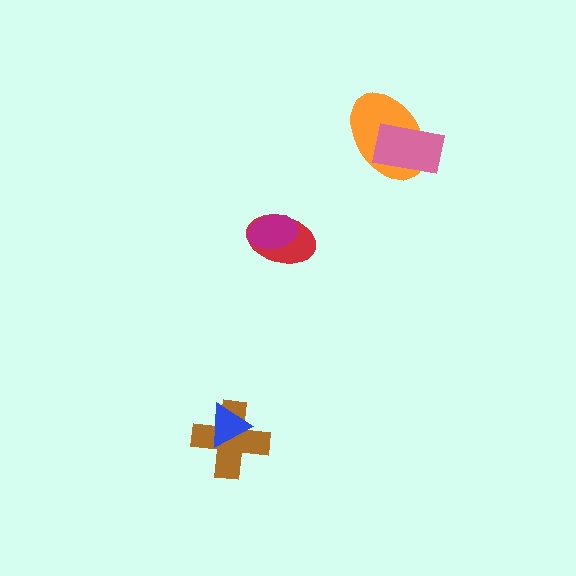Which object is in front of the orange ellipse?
The pink rectangle is in front of the orange ellipse.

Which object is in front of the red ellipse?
The magenta ellipse is in front of the red ellipse.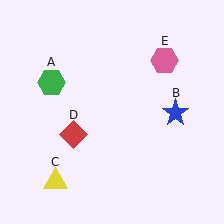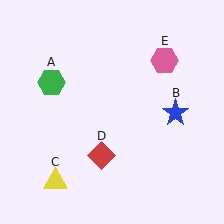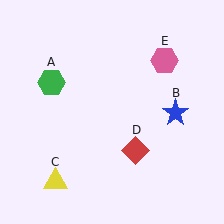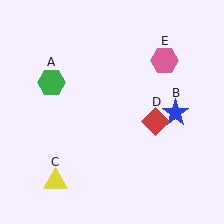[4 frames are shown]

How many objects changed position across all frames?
1 object changed position: red diamond (object D).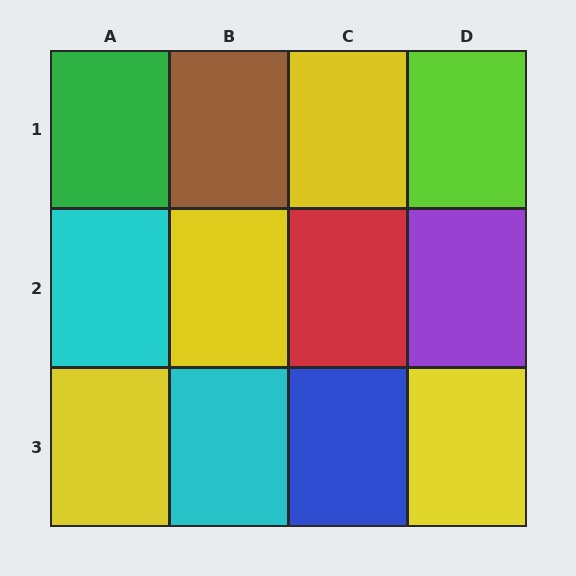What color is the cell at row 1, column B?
Brown.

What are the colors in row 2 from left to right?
Cyan, yellow, red, purple.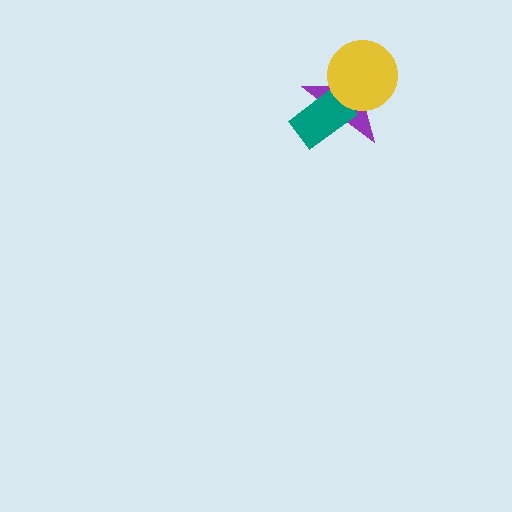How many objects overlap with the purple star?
2 objects overlap with the purple star.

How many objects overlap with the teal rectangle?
2 objects overlap with the teal rectangle.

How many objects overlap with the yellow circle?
2 objects overlap with the yellow circle.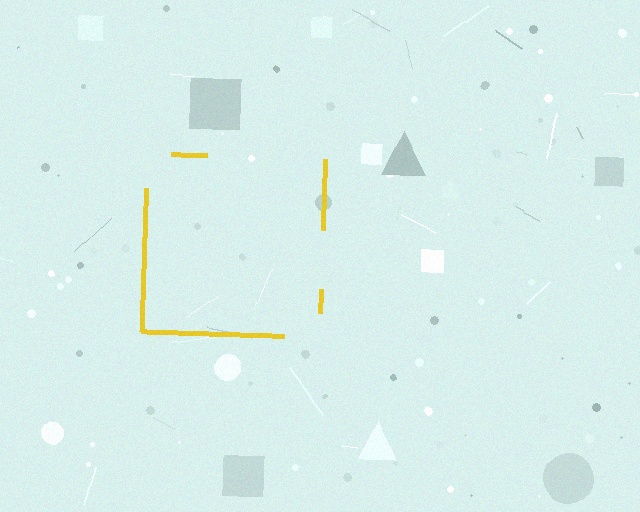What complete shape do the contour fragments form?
The contour fragments form a square.